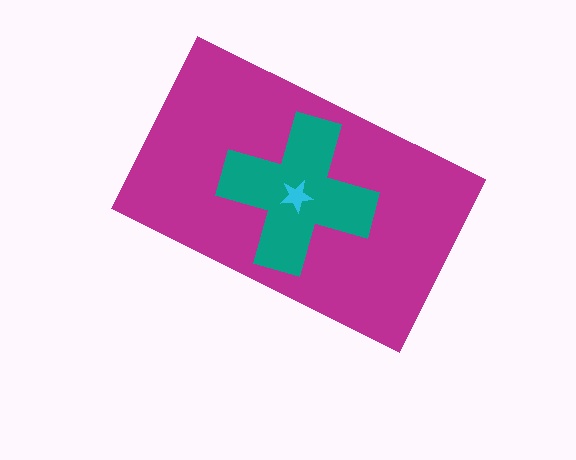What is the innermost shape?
The cyan star.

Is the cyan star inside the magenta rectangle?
Yes.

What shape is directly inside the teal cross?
The cyan star.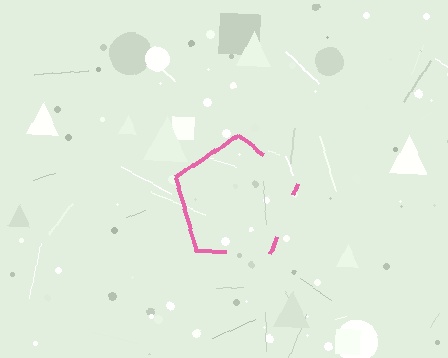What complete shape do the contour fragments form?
The contour fragments form a pentagon.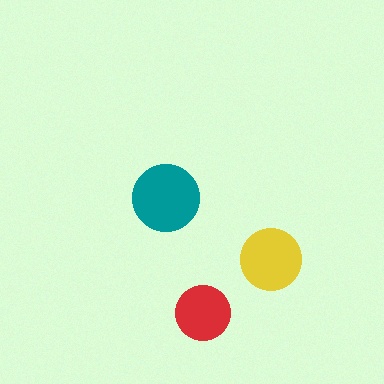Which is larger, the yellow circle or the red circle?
The yellow one.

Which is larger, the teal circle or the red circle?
The teal one.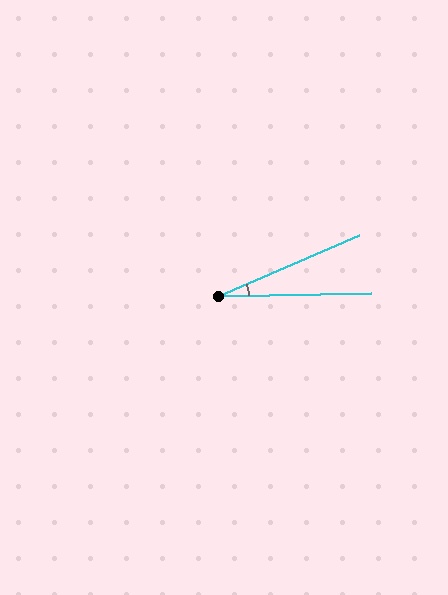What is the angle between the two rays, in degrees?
Approximately 22 degrees.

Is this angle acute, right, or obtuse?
It is acute.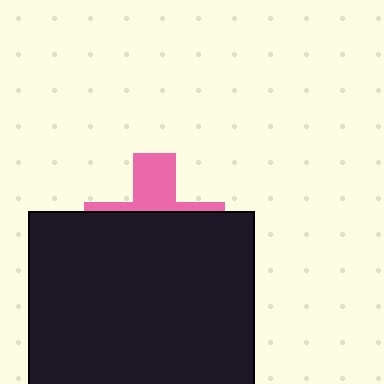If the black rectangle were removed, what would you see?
You would see the complete pink cross.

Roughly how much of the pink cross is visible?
A small part of it is visible (roughly 33%).